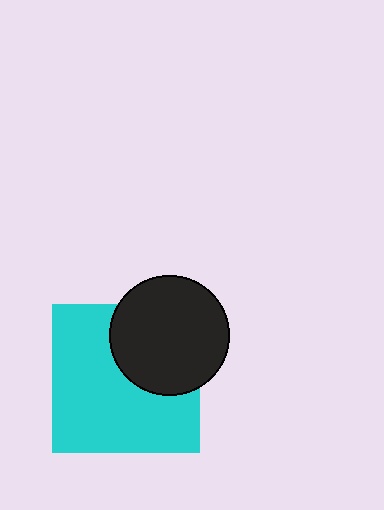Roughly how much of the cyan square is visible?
Most of it is visible (roughly 67%).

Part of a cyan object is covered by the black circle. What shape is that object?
It is a square.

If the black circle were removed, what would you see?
You would see the complete cyan square.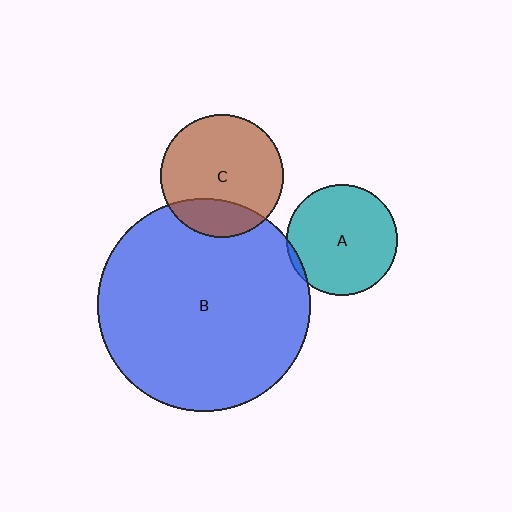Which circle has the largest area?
Circle B (blue).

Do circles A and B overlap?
Yes.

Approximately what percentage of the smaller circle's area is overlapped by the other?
Approximately 5%.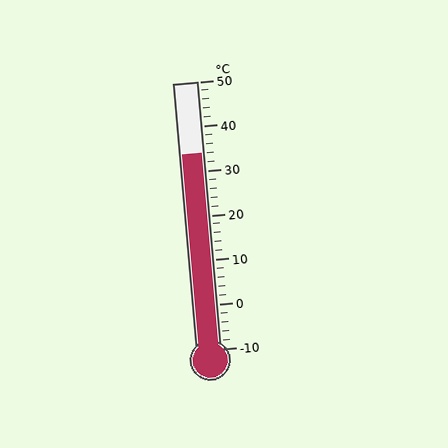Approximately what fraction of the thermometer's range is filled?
The thermometer is filled to approximately 75% of its range.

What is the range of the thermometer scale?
The thermometer scale ranges from -10°C to 50°C.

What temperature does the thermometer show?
The thermometer shows approximately 34°C.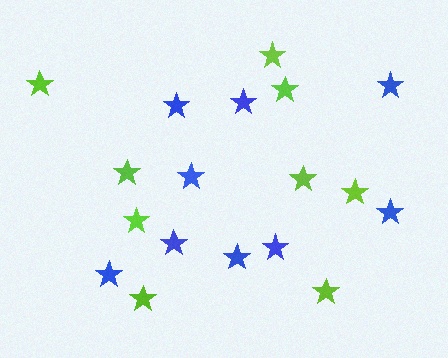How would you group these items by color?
There are 2 groups: one group of blue stars (9) and one group of lime stars (9).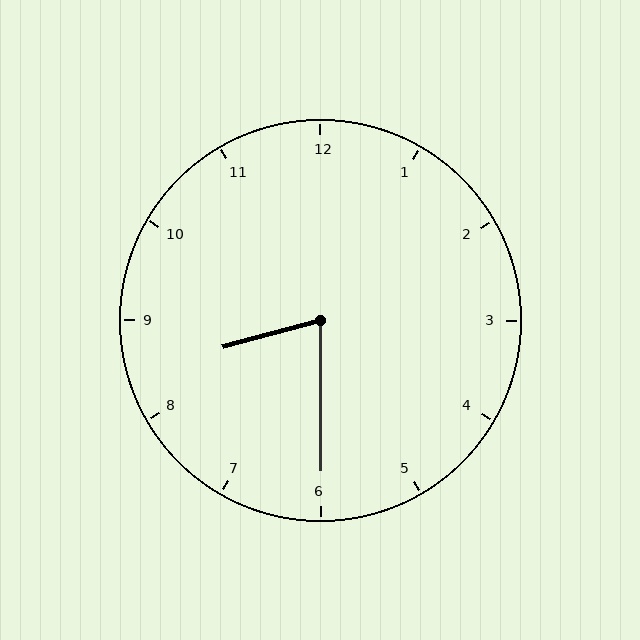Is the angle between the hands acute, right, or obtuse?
It is acute.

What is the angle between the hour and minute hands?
Approximately 75 degrees.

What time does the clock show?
8:30.